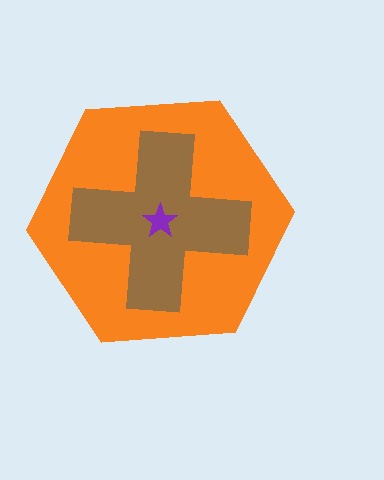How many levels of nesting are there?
3.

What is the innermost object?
The purple star.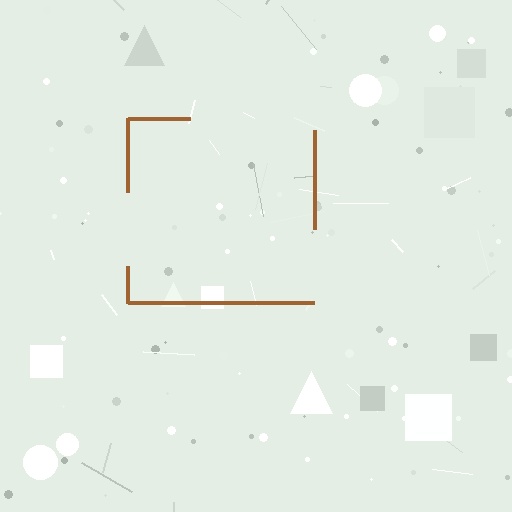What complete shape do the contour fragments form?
The contour fragments form a square.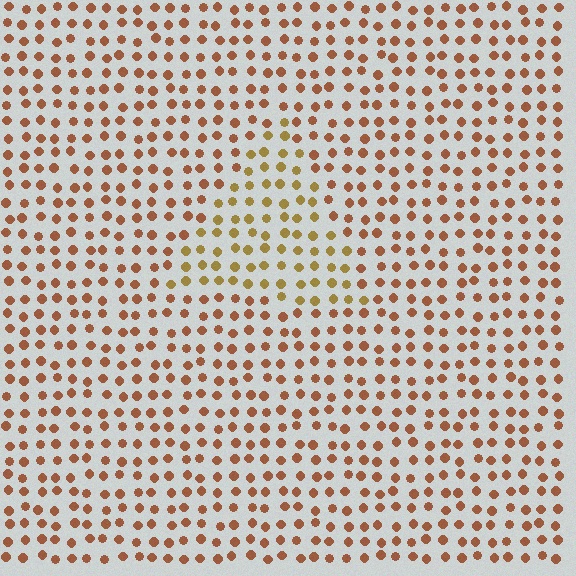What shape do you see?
I see a triangle.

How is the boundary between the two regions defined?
The boundary is defined purely by a slight shift in hue (about 28 degrees). Spacing, size, and orientation are identical on both sides.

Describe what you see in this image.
The image is filled with small brown elements in a uniform arrangement. A triangle-shaped region is visible where the elements are tinted to a slightly different hue, forming a subtle color boundary.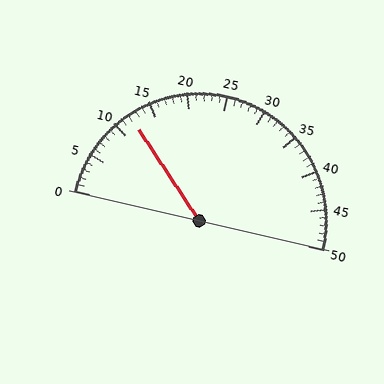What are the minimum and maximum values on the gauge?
The gauge ranges from 0 to 50.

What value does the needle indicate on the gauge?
The needle indicates approximately 12.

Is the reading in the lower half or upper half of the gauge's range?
The reading is in the lower half of the range (0 to 50).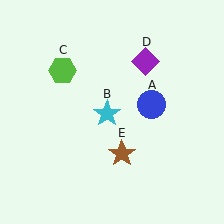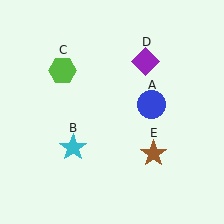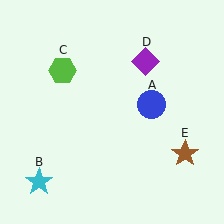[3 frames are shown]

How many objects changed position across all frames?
2 objects changed position: cyan star (object B), brown star (object E).